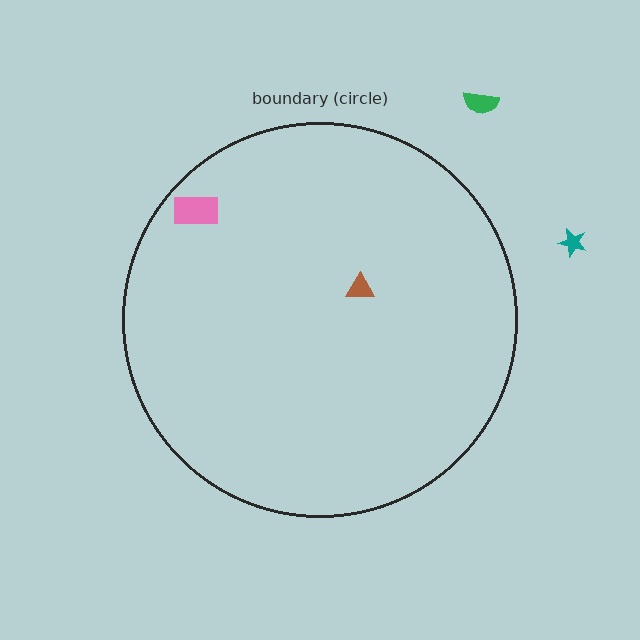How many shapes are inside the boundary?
2 inside, 2 outside.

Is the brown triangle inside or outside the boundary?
Inside.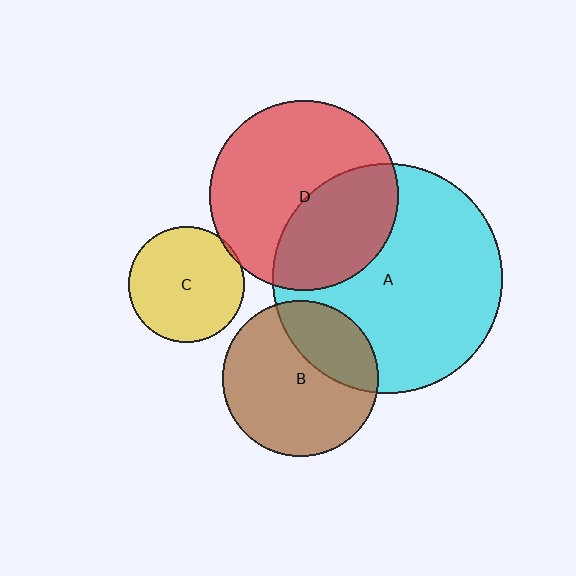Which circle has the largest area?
Circle A (cyan).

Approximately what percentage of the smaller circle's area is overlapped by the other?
Approximately 40%.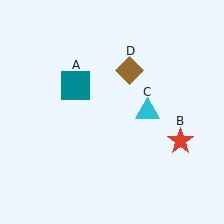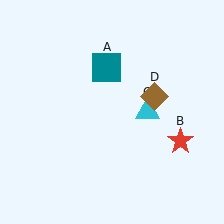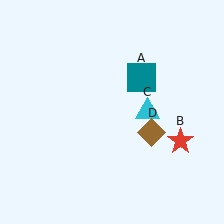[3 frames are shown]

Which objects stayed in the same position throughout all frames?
Red star (object B) and cyan triangle (object C) remained stationary.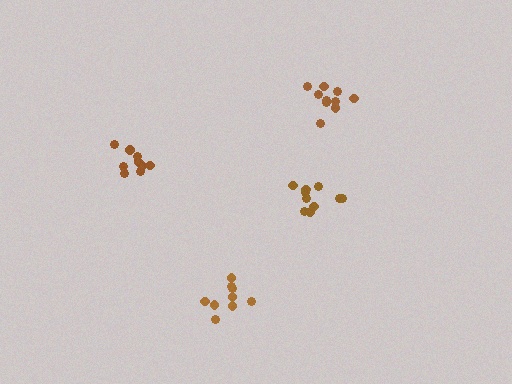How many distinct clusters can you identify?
There are 4 distinct clusters.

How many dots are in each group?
Group 1: 9 dots, Group 2: 9 dots, Group 3: 10 dots, Group 4: 10 dots (38 total).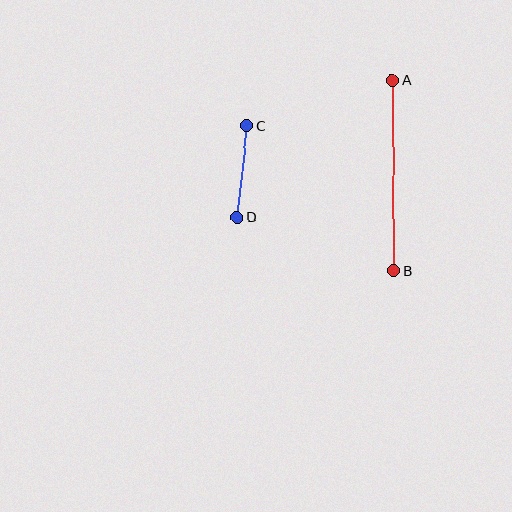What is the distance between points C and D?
The distance is approximately 92 pixels.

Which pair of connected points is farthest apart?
Points A and B are farthest apart.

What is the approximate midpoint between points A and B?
The midpoint is at approximately (393, 176) pixels.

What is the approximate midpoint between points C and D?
The midpoint is at approximately (242, 172) pixels.